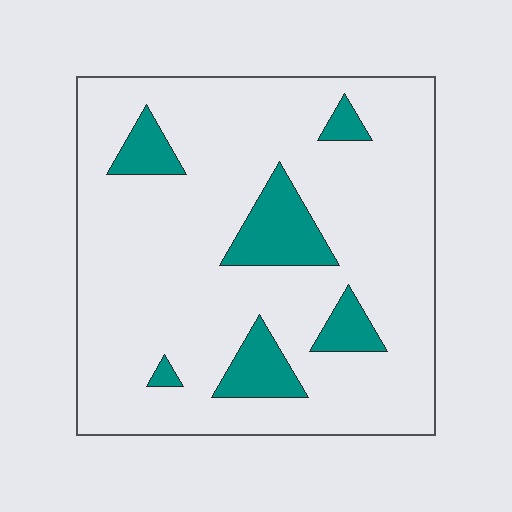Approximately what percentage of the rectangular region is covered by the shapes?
Approximately 15%.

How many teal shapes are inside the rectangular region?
6.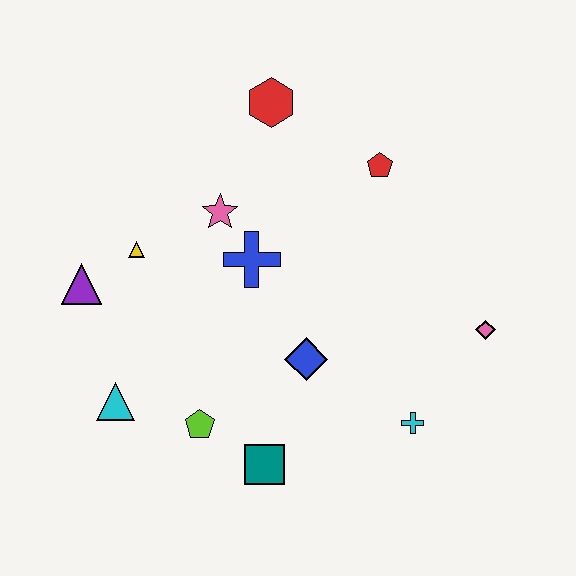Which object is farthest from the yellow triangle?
The pink diamond is farthest from the yellow triangle.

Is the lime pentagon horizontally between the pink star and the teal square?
No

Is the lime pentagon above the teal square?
Yes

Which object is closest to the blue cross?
The pink star is closest to the blue cross.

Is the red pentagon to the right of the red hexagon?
Yes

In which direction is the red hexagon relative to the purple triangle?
The red hexagon is to the right of the purple triangle.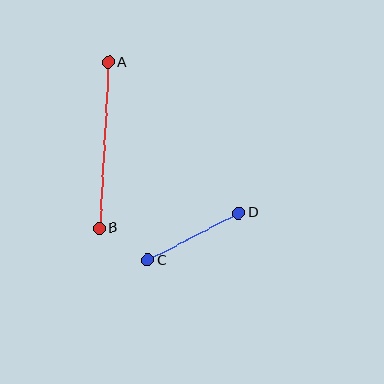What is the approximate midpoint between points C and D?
The midpoint is at approximately (193, 236) pixels.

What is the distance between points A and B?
The distance is approximately 166 pixels.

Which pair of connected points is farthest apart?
Points A and B are farthest apart.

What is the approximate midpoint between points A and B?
The midpoint is at approximately (104, 145) pixels.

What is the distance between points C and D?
The distance is approximately 102 pixels.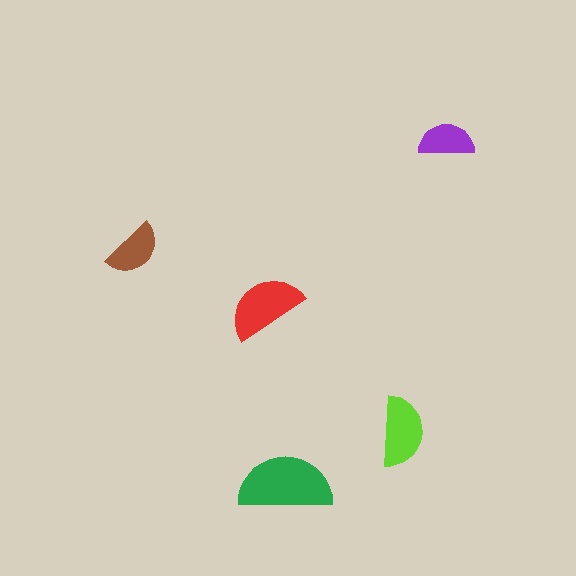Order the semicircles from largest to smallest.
the green one, the red one, the lime one, the brown one, the purple one.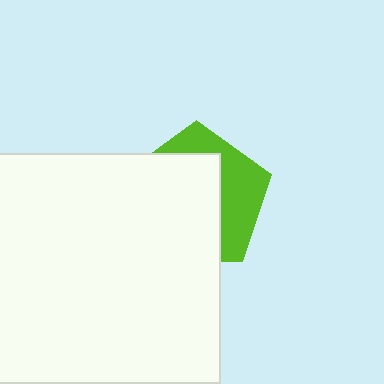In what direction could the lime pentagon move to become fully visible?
The lime pentagon could move toward the upper-right. That would shift it out from behind the white rectangle entirely.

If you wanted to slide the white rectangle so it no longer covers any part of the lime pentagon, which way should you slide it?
Slide it toward the lower-left — that is the most direct way to separate the two shapes.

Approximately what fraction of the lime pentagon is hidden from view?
Roughly 63% of the lime pentagon is hidden behind the white rectangle.